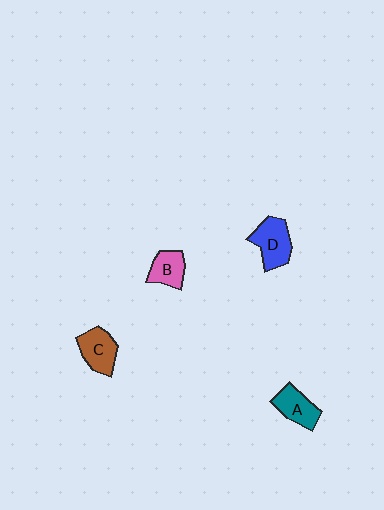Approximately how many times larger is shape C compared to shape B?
Approximately 1.2 times.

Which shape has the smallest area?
Shape B (pink).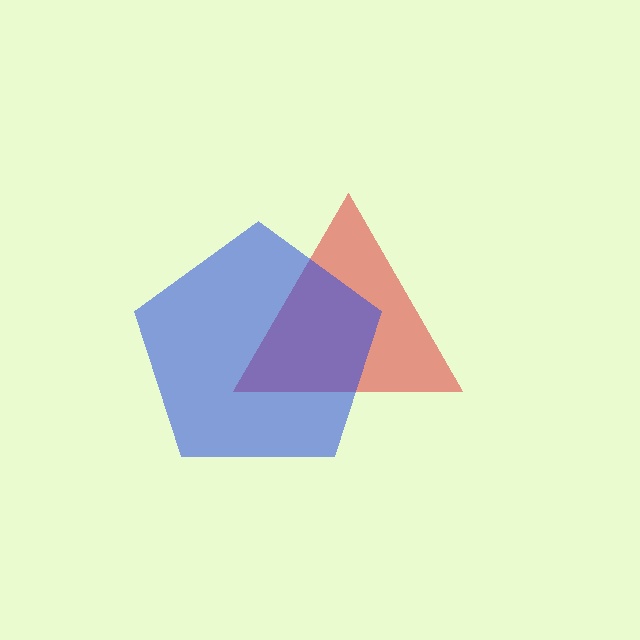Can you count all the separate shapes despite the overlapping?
Yes, there are 2 separate shapes.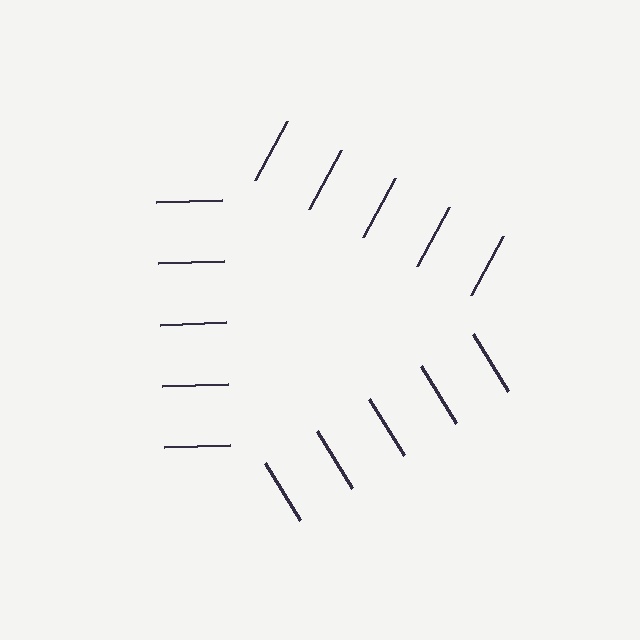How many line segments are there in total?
15 — 5 along each of the 3 edges.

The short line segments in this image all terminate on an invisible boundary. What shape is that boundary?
An illusory triangle — the line segments terminate on its edges but no continuous stroke is drawn.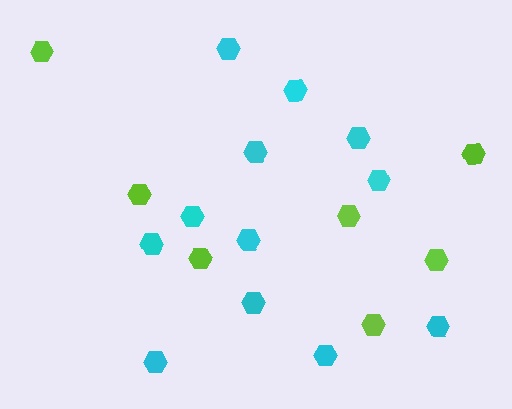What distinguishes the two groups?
There are 2 groups: one group of cyan hexagons (12) and one group of lime hexagons (7).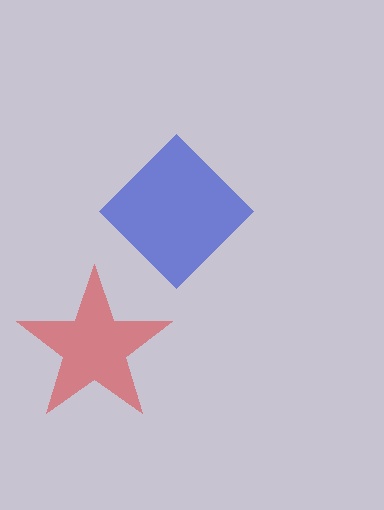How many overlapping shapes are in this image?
There are 2 overlapping shapes in the image.